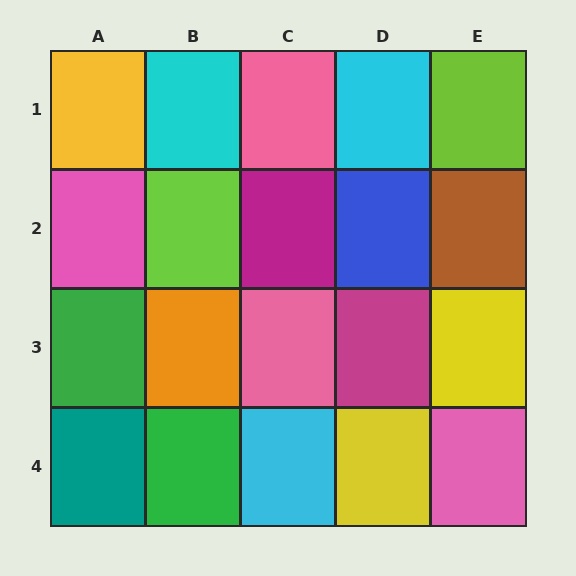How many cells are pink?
4 cells are pink.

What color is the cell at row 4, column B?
Green.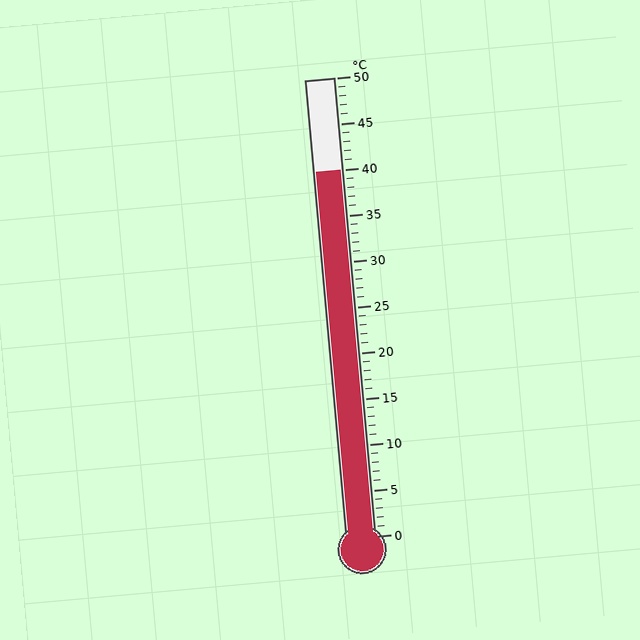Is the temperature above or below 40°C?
The temperature is at 40°C.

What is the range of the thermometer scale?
The thermometer scale ranges from 0°C to 50°C.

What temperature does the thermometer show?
The thermometer shows approximately 40°C.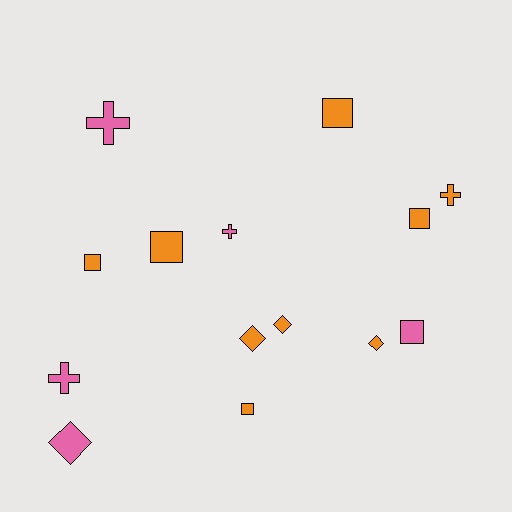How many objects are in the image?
There are 14 objects.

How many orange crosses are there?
There is 1 orange cross.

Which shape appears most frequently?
Square, with 6 objects.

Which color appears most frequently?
Orange, with 9 objects.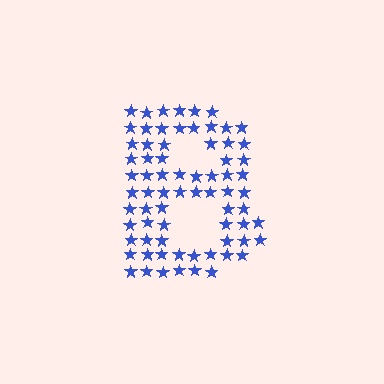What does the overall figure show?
The overall figure shows the letter B.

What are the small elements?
The small elements are stars.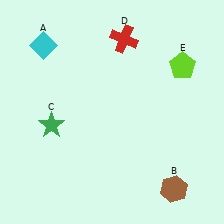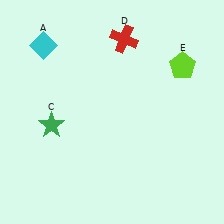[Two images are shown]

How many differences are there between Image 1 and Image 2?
There is 1 difference between the two images.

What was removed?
The brown hexagon (B) was removed in Image 2.